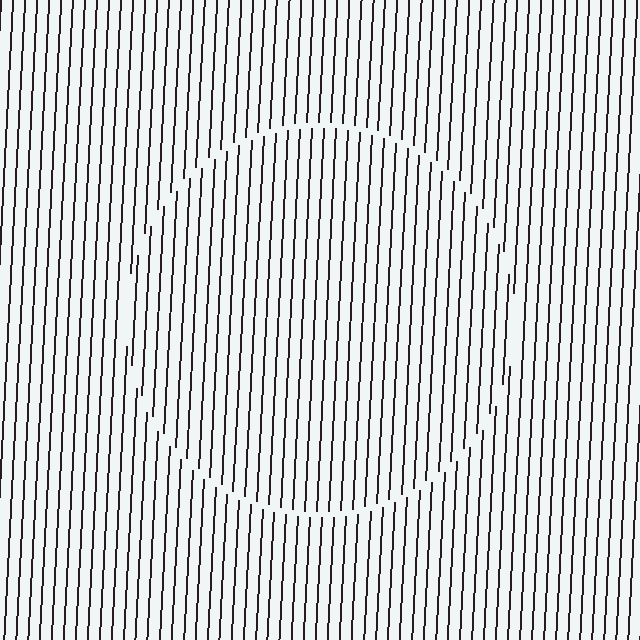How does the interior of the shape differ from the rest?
The interior of the shape contains the same grating, shifted by half a period — the contour is defined by the phase discontinuity where line-ends from the inner and outer gratings abut.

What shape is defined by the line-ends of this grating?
An illusory circle. The interior of the shape contains the same grating, shifted by half a period — the contour is defined by the phase discontinuity where line-ends from the inner and outer gratings abut.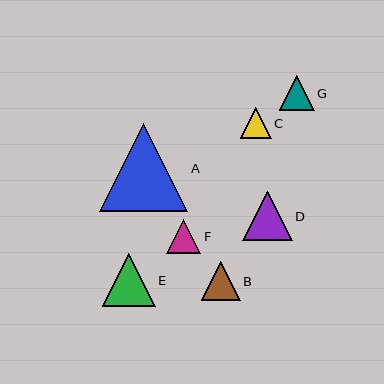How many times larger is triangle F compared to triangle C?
Triangle F is approximately 1.1 times the size of triangle C.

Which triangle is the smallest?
Triangle C is the smallest with a size of approximately 31 pixels.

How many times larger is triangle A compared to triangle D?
Triangle A is approximately 1.8 times the size of triangle D.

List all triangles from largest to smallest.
From largest to smallest: A, E, D, B, G, F, C.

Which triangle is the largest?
Triangle A is the largest with a size of approximately 88 pixels.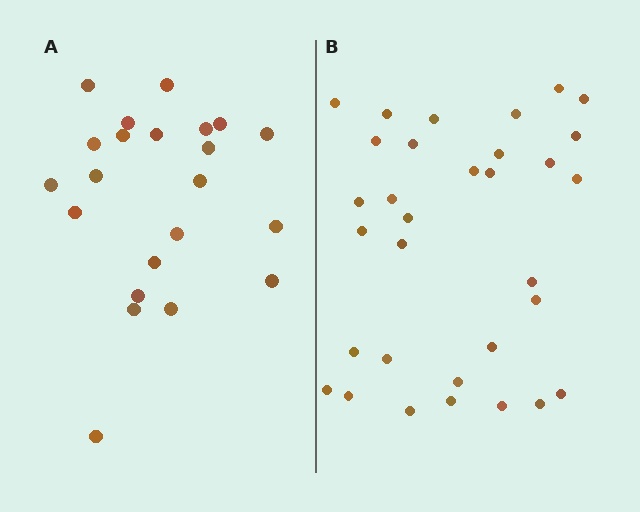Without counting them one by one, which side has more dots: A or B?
Region B (the right region) has more dots.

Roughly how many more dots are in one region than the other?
Region B has roughly 10 or so more dots than region A.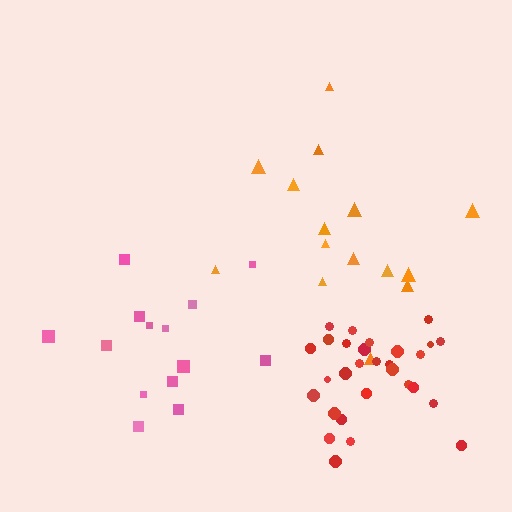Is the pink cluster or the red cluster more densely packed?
Red.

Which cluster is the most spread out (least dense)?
Orange.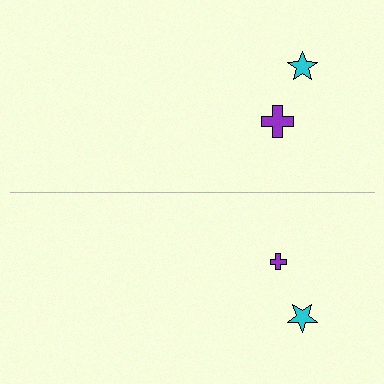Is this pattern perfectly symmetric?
No, the pattern is not perfectly symmetric. The purple cross on the bottom side has a different size than its mirror counterpart.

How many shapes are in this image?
There are 4 shapes in this image.